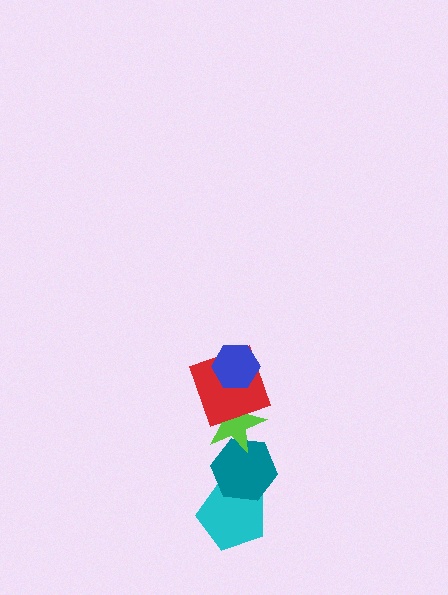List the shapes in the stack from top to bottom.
From top to bottom: the blue hexagon, the red square, the lime star, the teal hexagon, the cyan pentagon.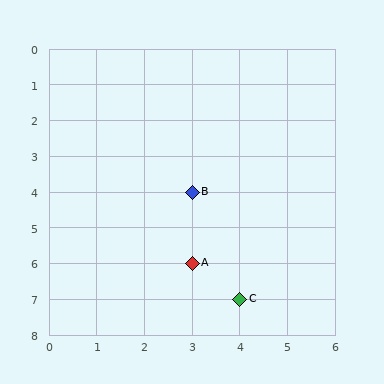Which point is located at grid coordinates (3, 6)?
Point A is at (3, 6).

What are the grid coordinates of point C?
Point C is at grid coordinates (4, 7).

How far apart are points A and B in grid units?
Points A and B are 2 rows apart.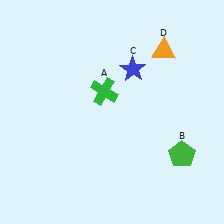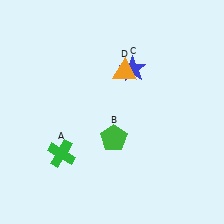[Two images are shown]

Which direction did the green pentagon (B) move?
The green pentagon (B) moved left.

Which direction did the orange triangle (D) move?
The orange triangle (D) moved left.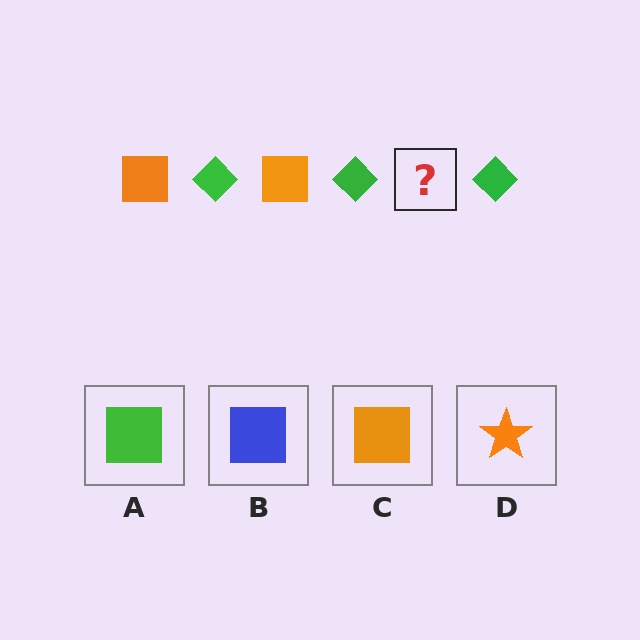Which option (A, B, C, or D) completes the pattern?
C.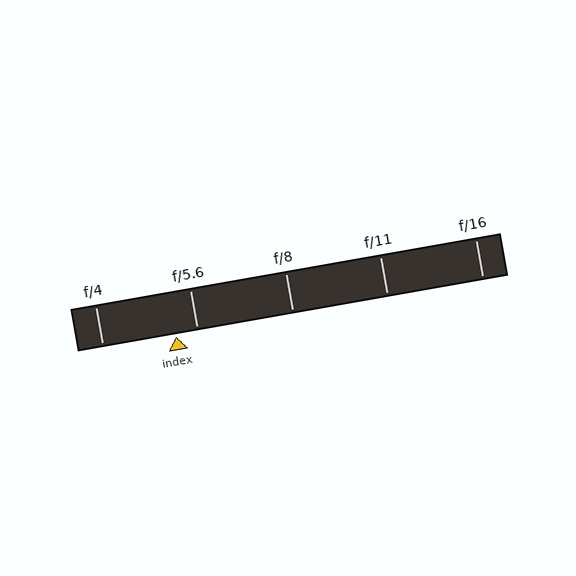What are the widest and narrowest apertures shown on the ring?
The widest aperture shown is f/4 and the narrowest is f/16.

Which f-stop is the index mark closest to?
The index mark is closest to f/5.6.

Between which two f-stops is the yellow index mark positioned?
The index mark is between f/4 and f/5.6.